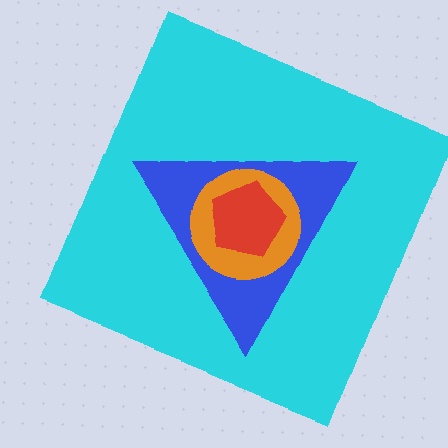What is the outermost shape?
The cyan square.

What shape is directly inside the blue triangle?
The orange circle.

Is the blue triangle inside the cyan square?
Yes.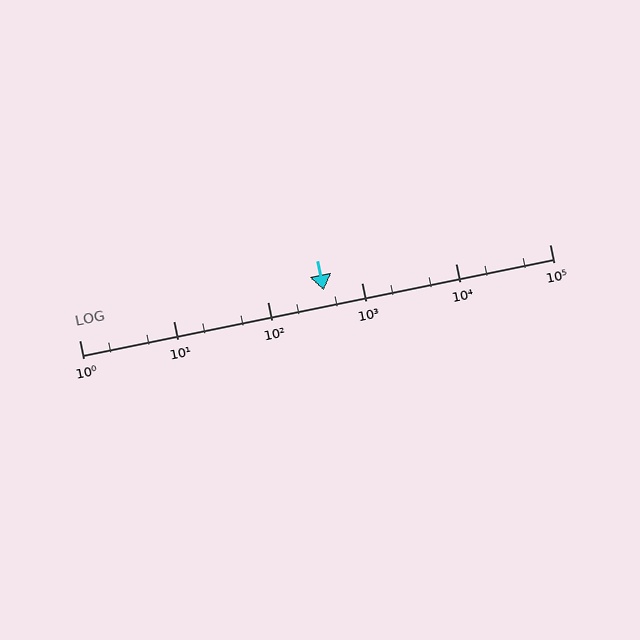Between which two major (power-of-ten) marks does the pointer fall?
The pointer is between 100 and 1000.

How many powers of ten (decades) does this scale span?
The scale spans 5 decades, from 1 to 100000.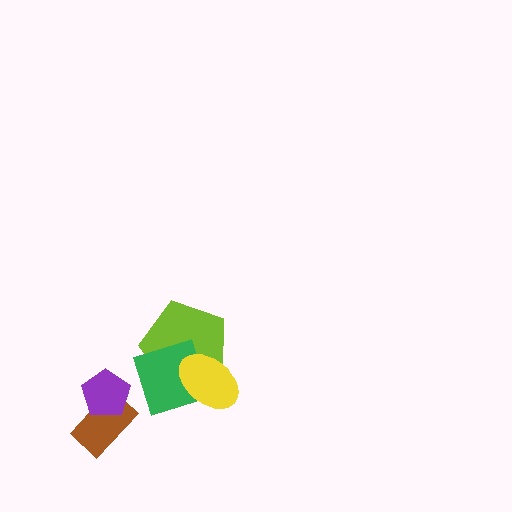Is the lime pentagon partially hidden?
Yes, it is partially covered by another shape.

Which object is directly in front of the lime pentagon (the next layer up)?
The green diamond is directly in front of the lime pentagon.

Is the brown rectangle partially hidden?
Yes, it is partially covered by another shape.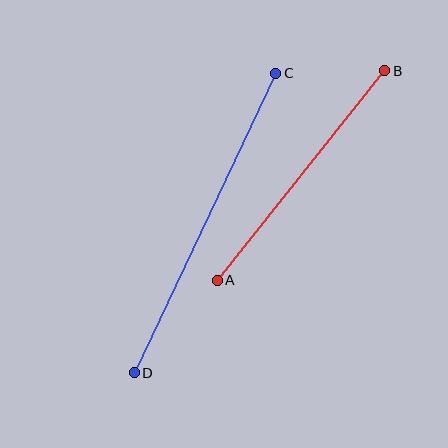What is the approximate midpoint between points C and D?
The midpoint is at approximately (205, 223) pixels.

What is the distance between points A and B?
The distance is approximately 268 pixels.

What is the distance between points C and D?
The distance is approximately 331 pixels.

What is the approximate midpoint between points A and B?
The midpoint is at approximately (301, 176) pixels.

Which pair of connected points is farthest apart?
Points C and D are farthest apart.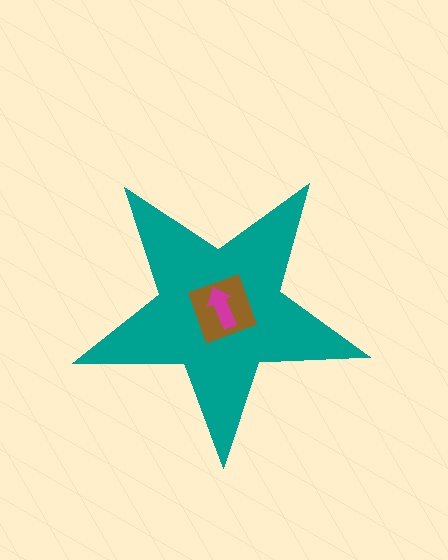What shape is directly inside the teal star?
The brown diamond.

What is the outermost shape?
The teal star.